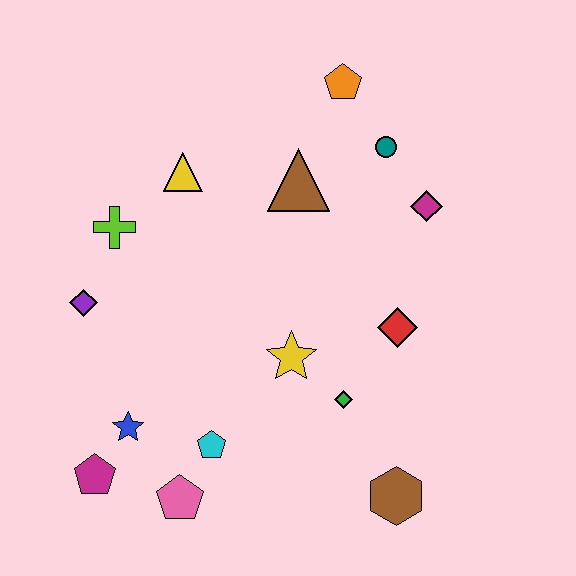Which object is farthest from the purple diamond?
The brown hexagon is farthest from the purple diamond.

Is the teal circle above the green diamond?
Yes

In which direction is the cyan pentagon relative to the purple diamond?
The cyan pentagon is below the purple diamond.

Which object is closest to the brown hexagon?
The green diamond is closest to the brown hexagon.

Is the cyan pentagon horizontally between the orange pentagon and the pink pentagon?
Yes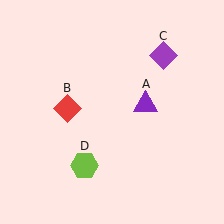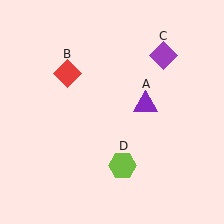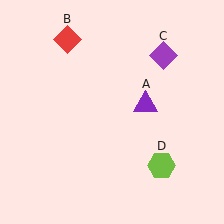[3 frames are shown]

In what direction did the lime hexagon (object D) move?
The lime hexagon (object D) moved right.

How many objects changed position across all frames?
2 objects changed position: red diamond (object B), lime hexagon (object D).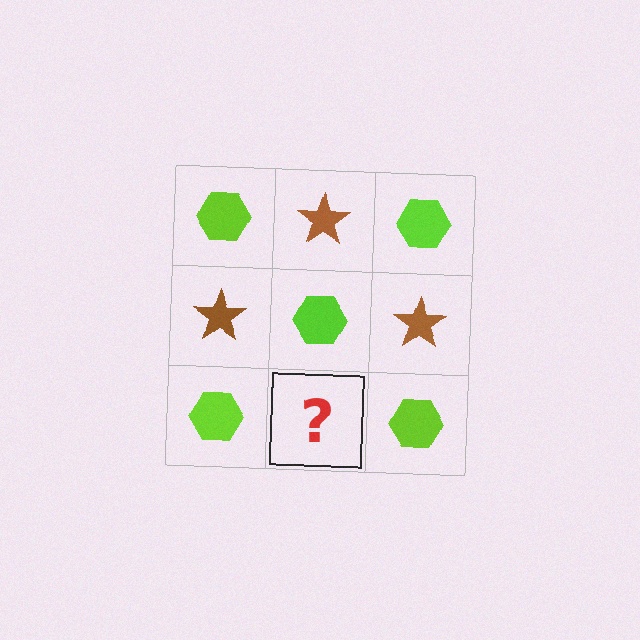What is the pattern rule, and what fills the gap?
The rule is that it alternates lime hexagon and brown star in a checkerboard pattern. The gap should be filled with a brown star.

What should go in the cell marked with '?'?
The missing cell should contain a brown star.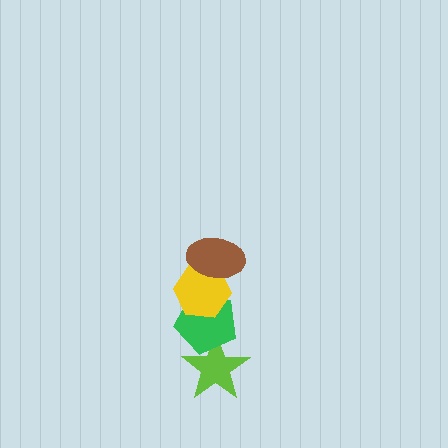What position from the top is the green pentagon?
The green pentagon is 3rd from the top.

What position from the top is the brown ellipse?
The brown ellipse is 1st from the top.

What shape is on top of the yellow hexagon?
The brown ellipse is on top of the yellow hexagon.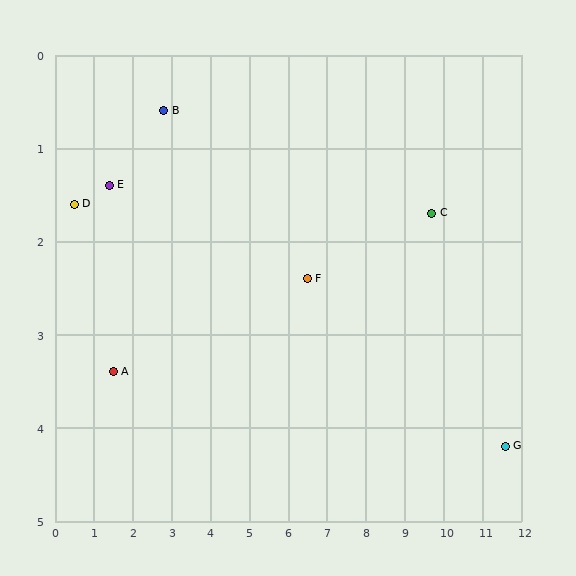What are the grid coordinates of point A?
Point A is at approximately (1.5, 3.4).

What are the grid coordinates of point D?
Point D is at approximately (0.5, 1.6).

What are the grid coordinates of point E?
Point E is at approximately (1.4, 1.4).